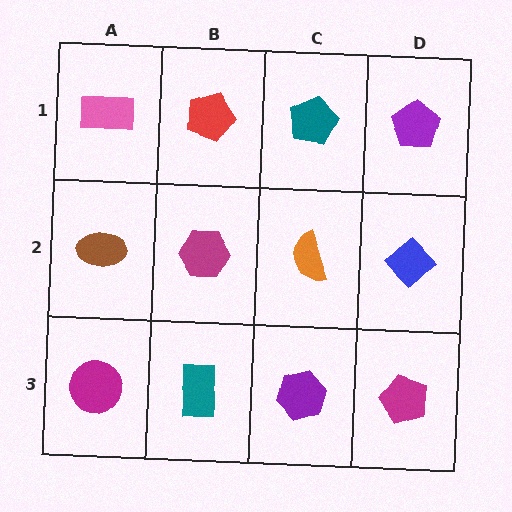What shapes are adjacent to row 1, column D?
A blue diamond (row 2, column D), a teal pentagon (row 1, column C).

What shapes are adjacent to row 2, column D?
A purple pentagon (row 1, column D), a magenta pentagon (row 3, column D), an orange semicircle (row 2, column C).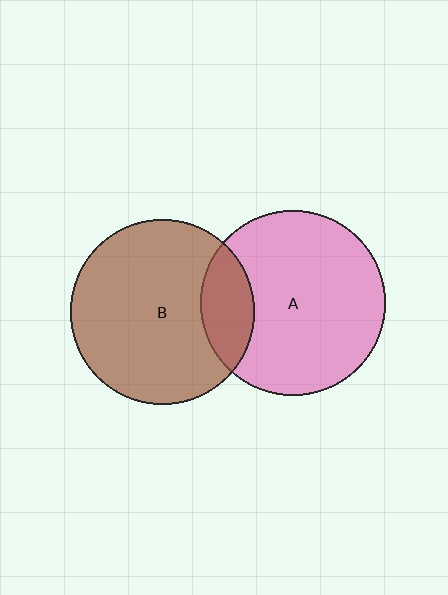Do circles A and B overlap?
Yes.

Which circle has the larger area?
Circle A (pink).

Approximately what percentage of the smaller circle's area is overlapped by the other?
Approximately 20%.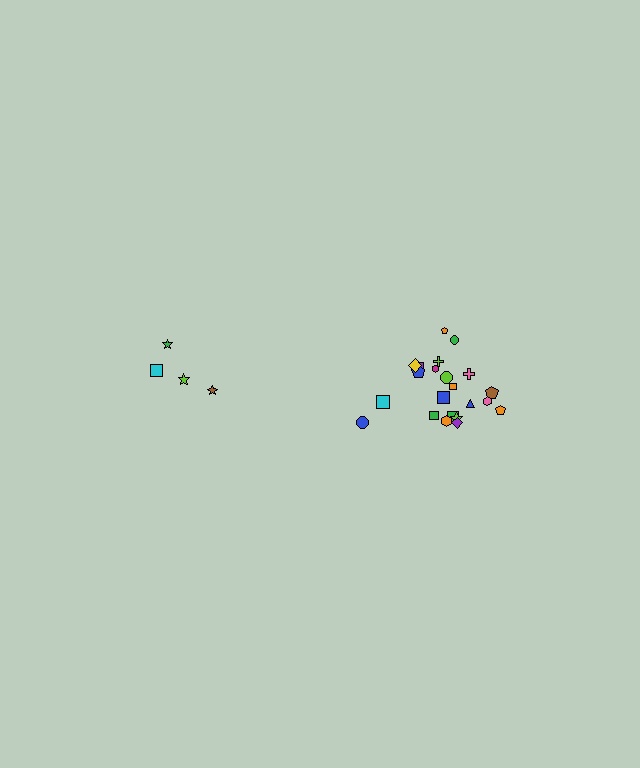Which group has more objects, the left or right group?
The right group.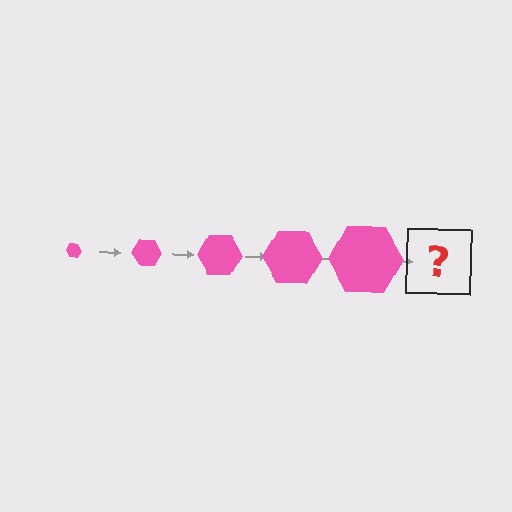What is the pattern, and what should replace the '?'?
The pattern is that the hexagon gets progressively larger each step. The '?' should be a pink hexagon, larger than the previous one.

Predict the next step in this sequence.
The next step is a pink hexagon, larger than the previous one.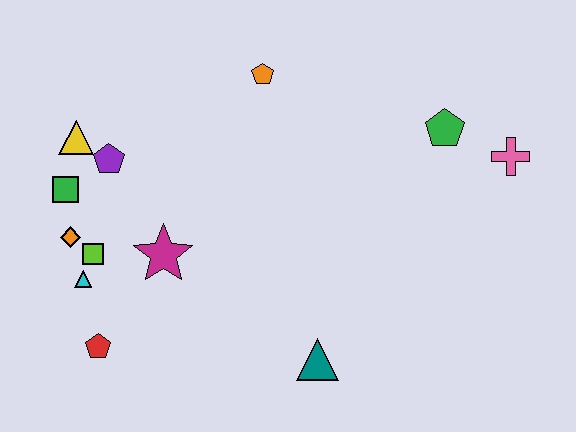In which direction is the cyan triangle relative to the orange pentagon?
The cyan triangle is below the orange pentagon.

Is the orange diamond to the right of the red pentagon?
No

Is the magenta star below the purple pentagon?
Yes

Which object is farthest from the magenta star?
The pink cross is farthest from the magenta star.